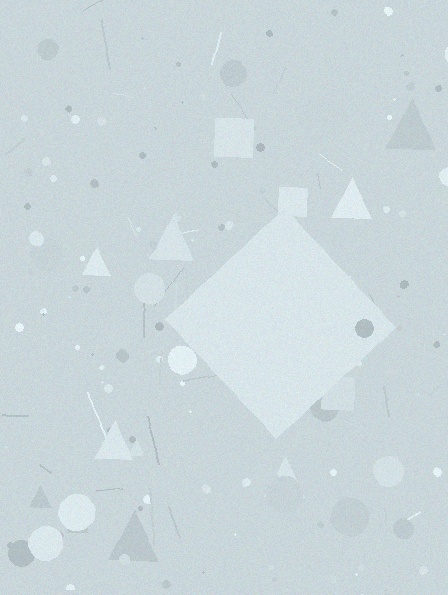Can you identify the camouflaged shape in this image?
The camouflaged shape is a diamond.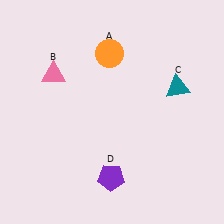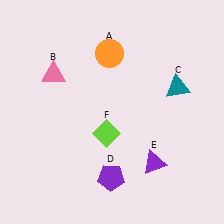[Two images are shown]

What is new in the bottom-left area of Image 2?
A lime diamond (F) was added in the bottom-left area of Image 2.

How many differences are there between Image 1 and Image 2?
There are 2 differences between the two images.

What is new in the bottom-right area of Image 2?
A purple triangle (E) was added in the bottom-right area of Image 2.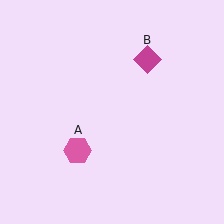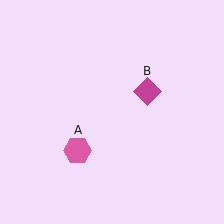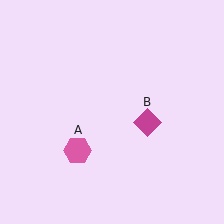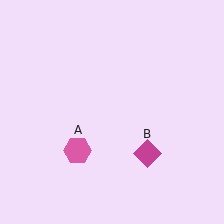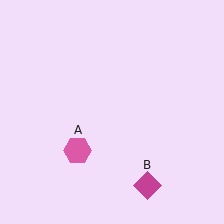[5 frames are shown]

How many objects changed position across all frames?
1 object changed position: magenta diamond (object B).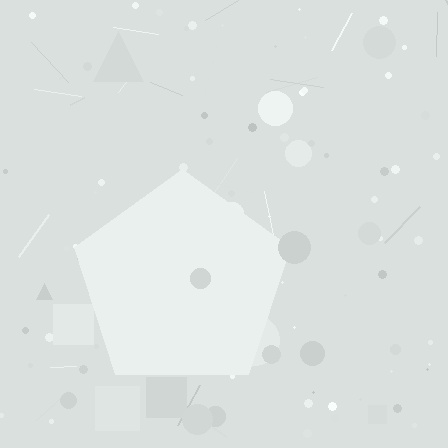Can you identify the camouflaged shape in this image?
The camouflaged shape is a pentagon.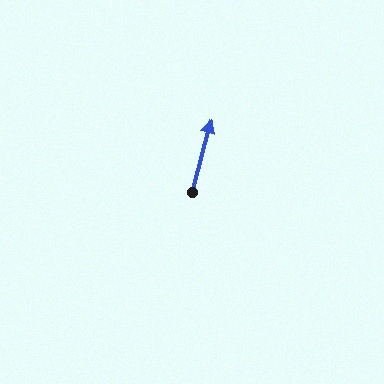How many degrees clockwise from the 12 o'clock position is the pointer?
Approximately 15 degrees.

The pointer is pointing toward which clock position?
Roughly 12 o'clock.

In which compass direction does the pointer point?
North.